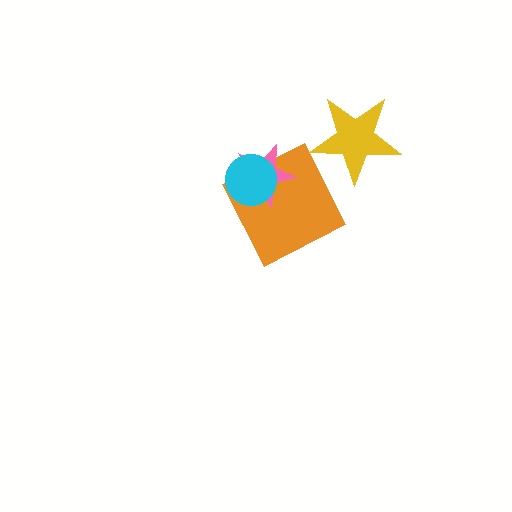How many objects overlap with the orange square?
2 objects overlap with the orange square.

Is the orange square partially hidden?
Yes, it is partially covered by another shape.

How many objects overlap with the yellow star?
0 objects overlap with the yellow star.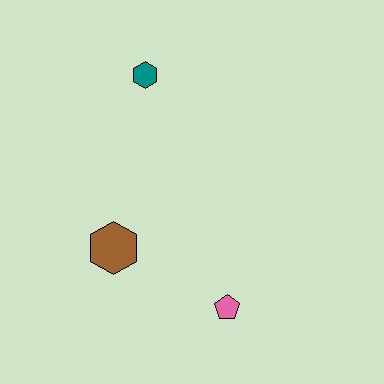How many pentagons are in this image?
There is 1 pentagon.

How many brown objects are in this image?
There is 1 brown object.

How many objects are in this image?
There are 3 objects.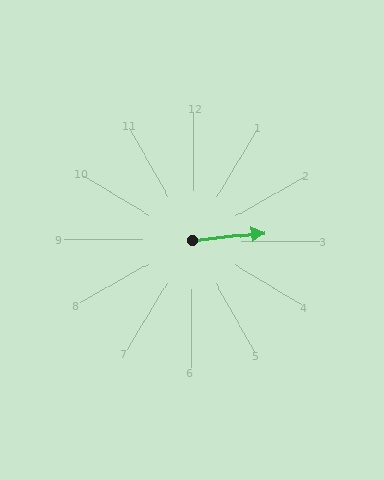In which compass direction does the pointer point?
East.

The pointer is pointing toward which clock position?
Roughly 3 o'clock.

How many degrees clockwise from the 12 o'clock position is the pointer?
Approximately 83 degrees.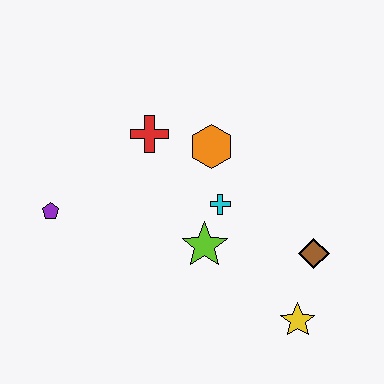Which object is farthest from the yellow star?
The purple pentagon is farthest from the yellow star.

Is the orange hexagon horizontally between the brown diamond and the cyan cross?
No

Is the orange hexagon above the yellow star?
Yes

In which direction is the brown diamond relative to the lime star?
The brown diamond is to the right of the lime star.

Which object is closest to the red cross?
The orange hexagon is closest to the red cross.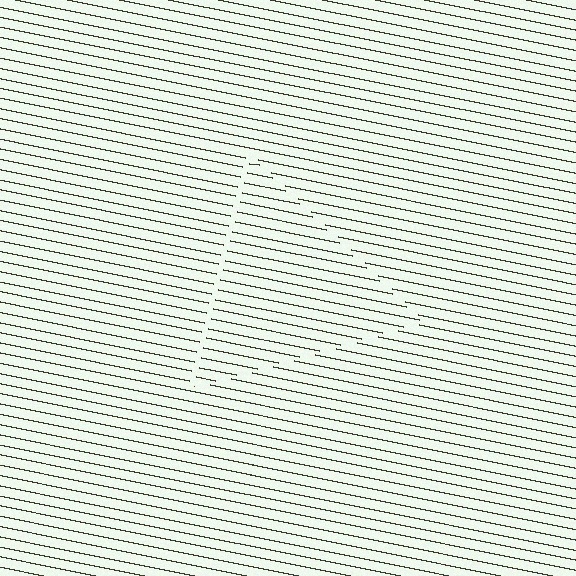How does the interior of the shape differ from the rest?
The interior of the shape contains the same grating, shifted by half a period — the contour is defined by the phase discontinuity where line-ends from the inner and outer gratings abut.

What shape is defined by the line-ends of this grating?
An illusory triangle. The interior of the shape contains the same grating, shifted by half a period — the contour is defined by the phase discontinuity where line-ends from the inner and outer gratings abut.